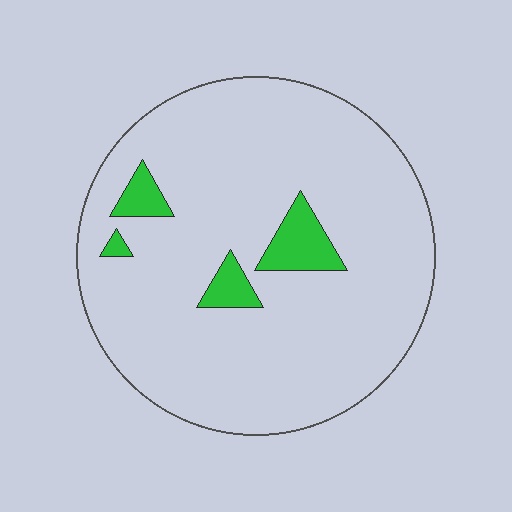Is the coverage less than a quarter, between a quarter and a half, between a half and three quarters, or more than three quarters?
Less than a quarter.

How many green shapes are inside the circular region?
4.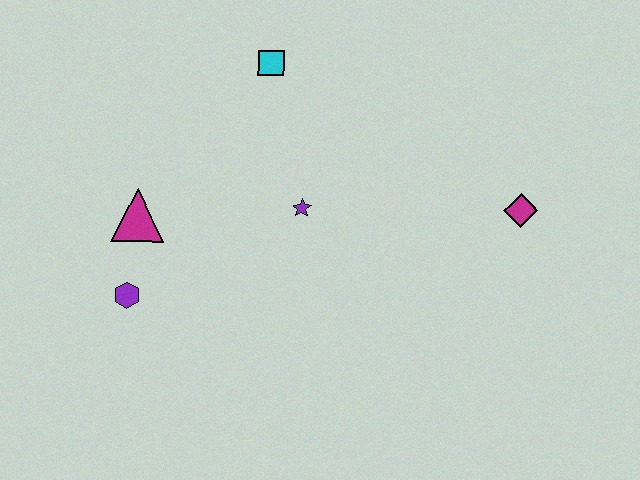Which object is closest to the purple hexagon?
The magenta triangle is closest to the purple hexagon.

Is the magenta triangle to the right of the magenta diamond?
No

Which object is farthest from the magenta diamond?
The purple hexagon is farthest from the magenta diamond.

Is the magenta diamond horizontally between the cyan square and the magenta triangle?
No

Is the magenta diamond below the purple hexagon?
No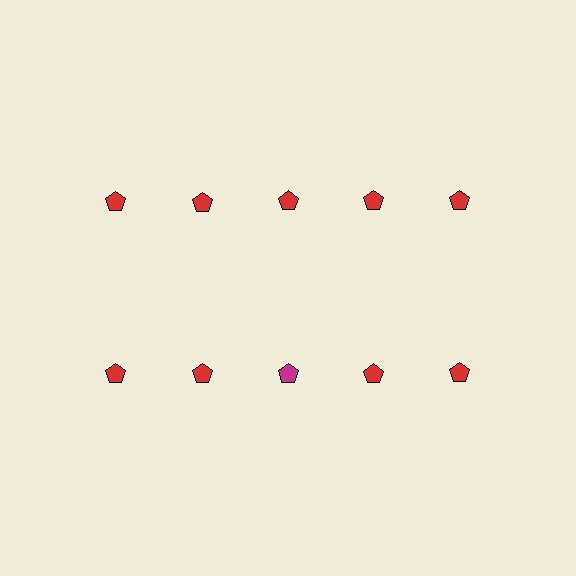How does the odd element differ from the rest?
It has a different color: magenta instead of red.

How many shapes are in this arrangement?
There are 10 shapes arranged in a grid pattern.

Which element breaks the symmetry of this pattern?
The magenta pentagon in the second row, center column breaks the symmetry. All other shapes are red pentagons.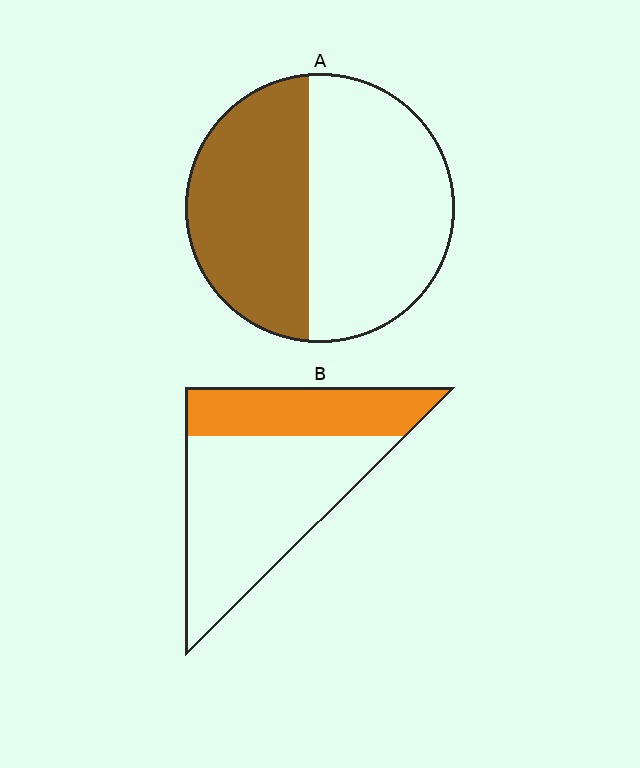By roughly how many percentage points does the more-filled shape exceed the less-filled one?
By roughly 10 percentage points (A over B).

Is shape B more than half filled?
No.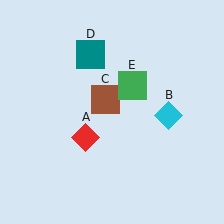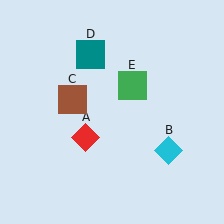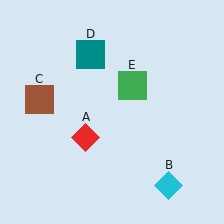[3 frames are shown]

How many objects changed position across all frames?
2 objects changed position: cyan diamond (object B), brown square (object C).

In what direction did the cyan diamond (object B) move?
The cyan diamond (object B) moved down.